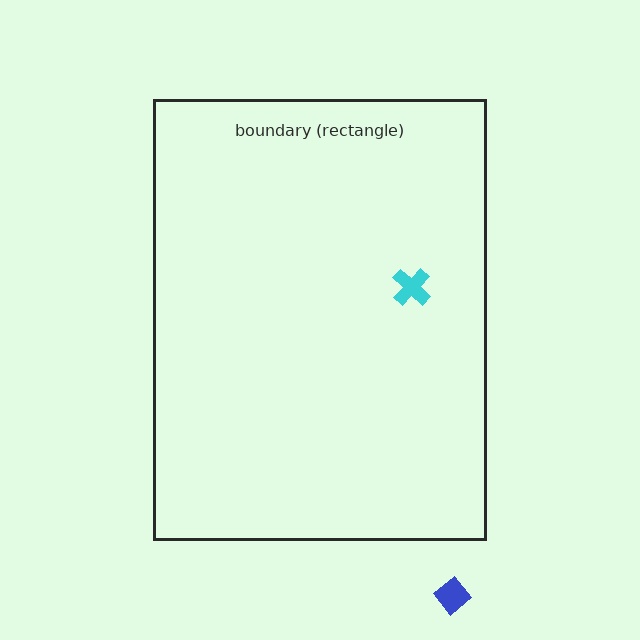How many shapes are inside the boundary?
1 inside, 1 outside.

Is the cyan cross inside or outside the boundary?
Inside.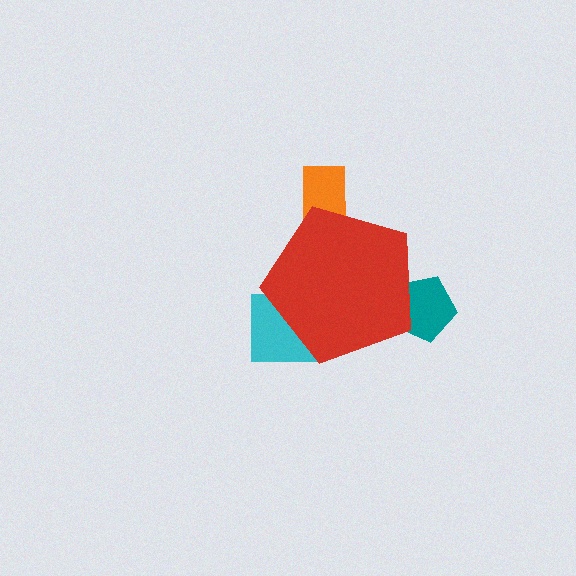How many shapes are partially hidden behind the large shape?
3 shapes are partially hidden.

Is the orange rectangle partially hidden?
Yes, the orange rectangle is partially hidden behind the red pentagon.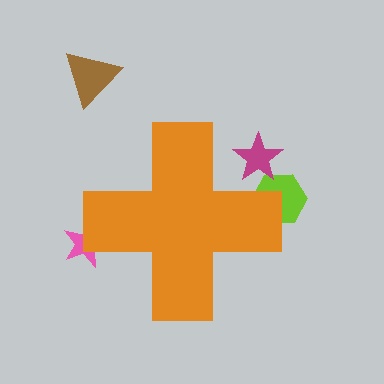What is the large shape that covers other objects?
An orange cross.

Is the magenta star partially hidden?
Yes, the magenta star is partially hidden behind the orange cross.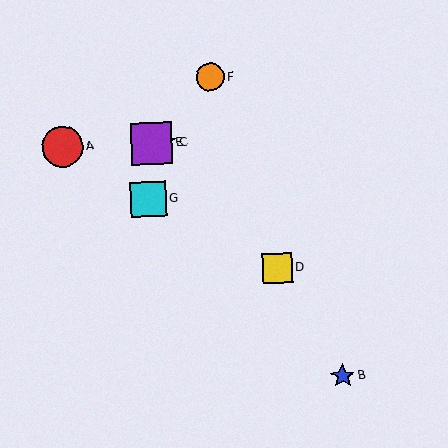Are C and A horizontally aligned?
Yes, both are at y≈143.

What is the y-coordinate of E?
Object E is at y≈143.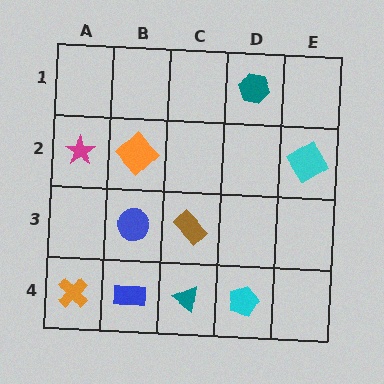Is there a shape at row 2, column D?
No, that cell is empty.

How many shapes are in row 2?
3 shapes.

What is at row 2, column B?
An orange diamond.